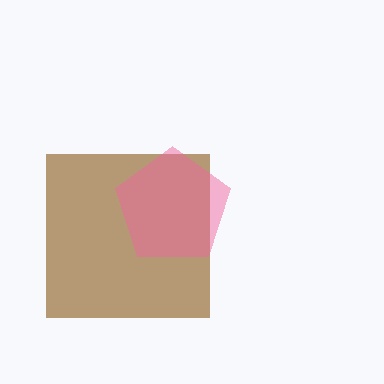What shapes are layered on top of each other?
The layered shapes are: a brown square, a pink pentagon.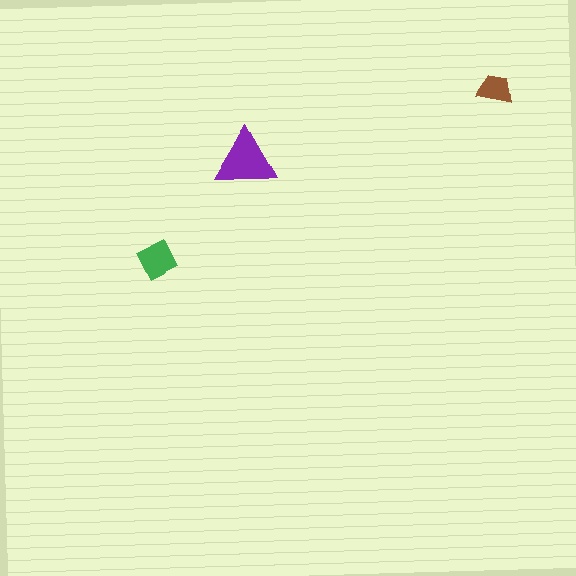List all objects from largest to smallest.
The purple triangle, the green diamond, the brown trapezoid.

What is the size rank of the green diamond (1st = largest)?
2nd.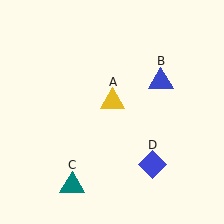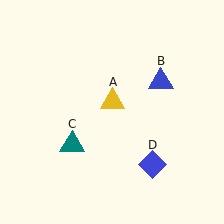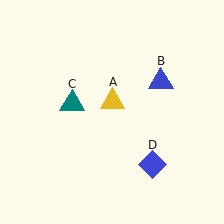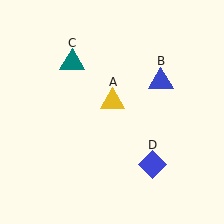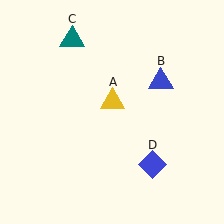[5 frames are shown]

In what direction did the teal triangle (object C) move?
The teal triangle (object C) moved up.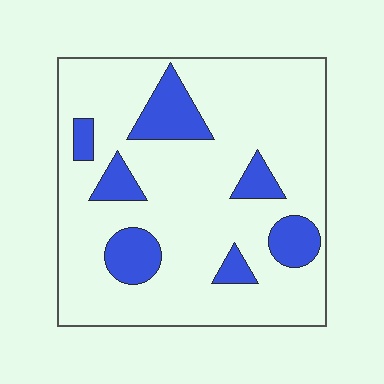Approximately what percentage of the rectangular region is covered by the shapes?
Approximately 20%.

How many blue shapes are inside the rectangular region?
7.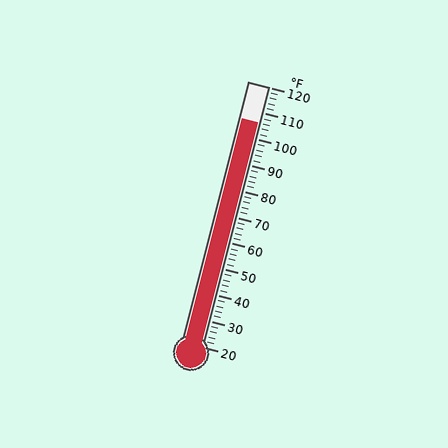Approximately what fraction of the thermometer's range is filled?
The thermometer is filled to approximately 85% of its range.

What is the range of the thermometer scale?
The thermometer scale ranges from 20°F to 120°F.